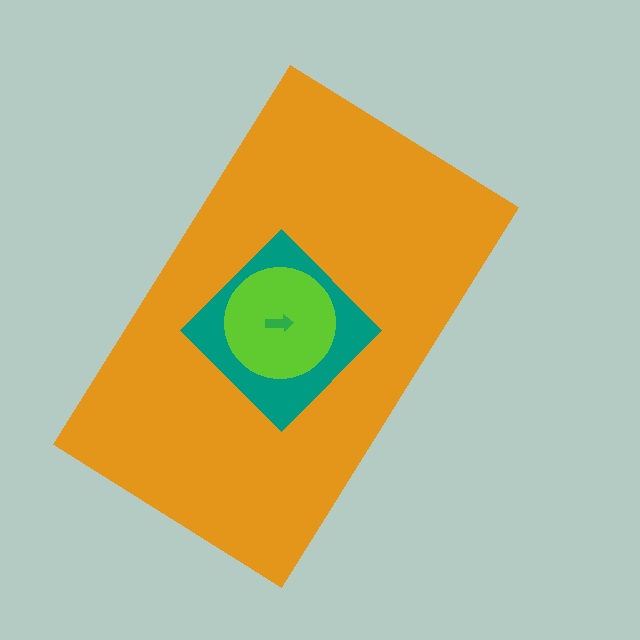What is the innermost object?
The green arrow.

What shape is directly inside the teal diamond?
The lime circle.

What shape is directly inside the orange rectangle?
The teal diamond.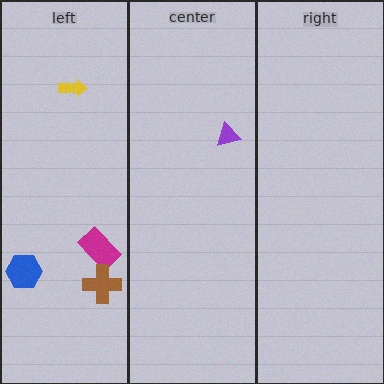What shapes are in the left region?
The magenta rectangle, the brown cross, the yellow arrow, the blue hexagon.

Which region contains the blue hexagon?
The left region.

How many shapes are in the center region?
1.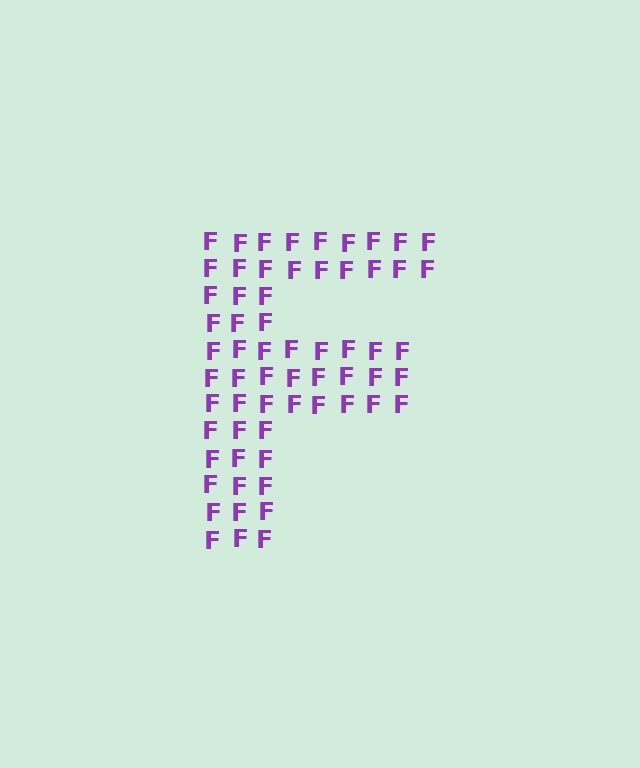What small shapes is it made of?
It is made of small letter F's.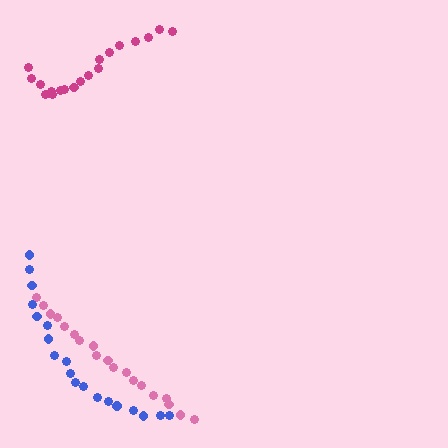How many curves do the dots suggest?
There are 3 distinct paths.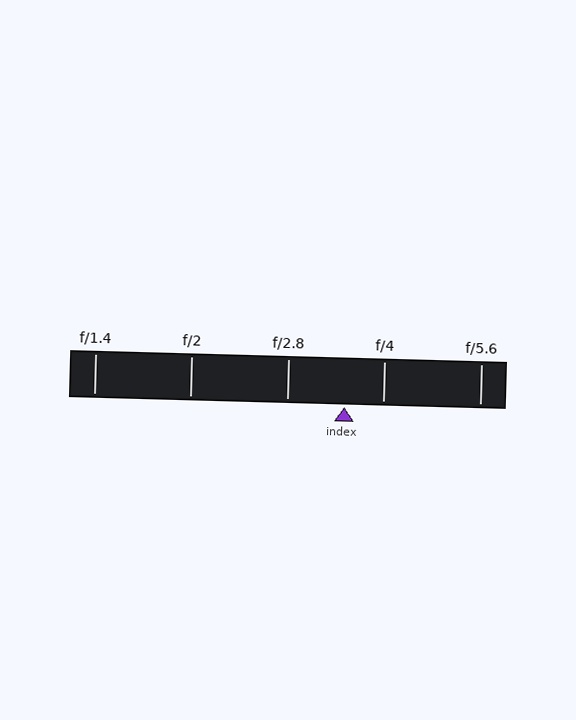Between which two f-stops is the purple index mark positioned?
The index mark is between f/2.8 and f/4.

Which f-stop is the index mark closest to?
The index mark is closest to f/4.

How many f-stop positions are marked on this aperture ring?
There are 5 f-stop positions marked.